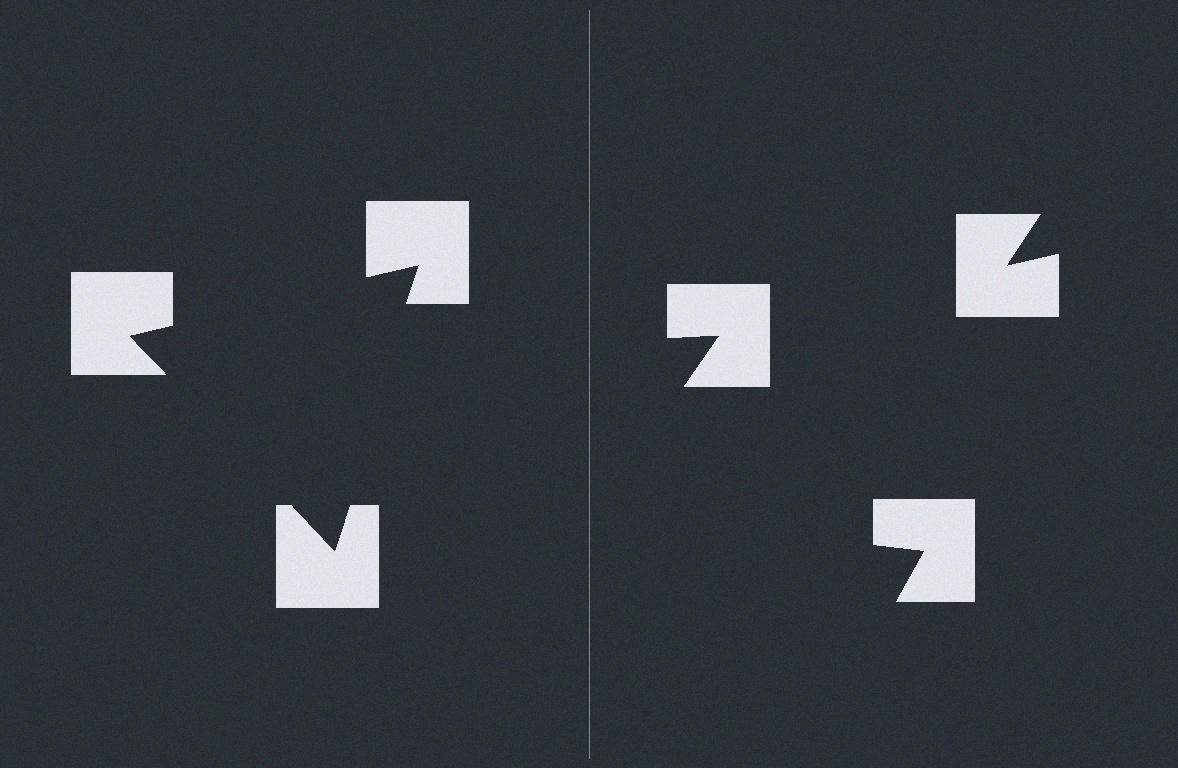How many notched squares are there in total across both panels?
6 — 3 on each side.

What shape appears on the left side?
An illusory triangle.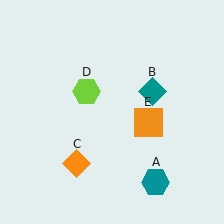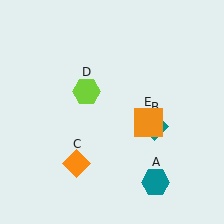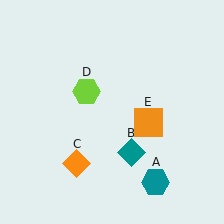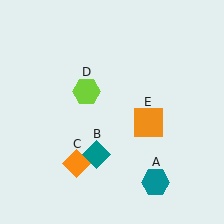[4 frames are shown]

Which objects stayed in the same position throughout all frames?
Teal hexagon (object A) and orange diamond (object C) and lime hexagon (object D) and orange square (object E) remained stationary.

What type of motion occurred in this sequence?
The teal diamond (object B) rotated clockwise around the center of the scene.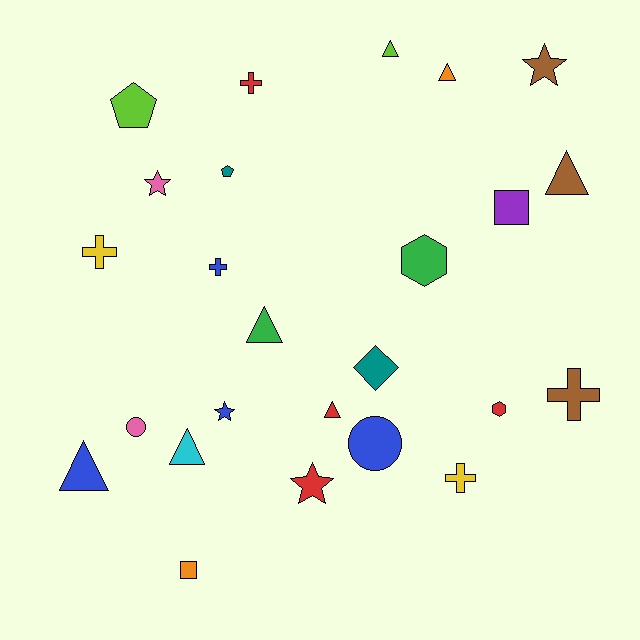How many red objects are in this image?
There are 4 red objects.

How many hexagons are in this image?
There are 2 hexagons.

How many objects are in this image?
There are 25 objects.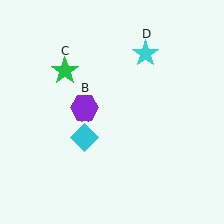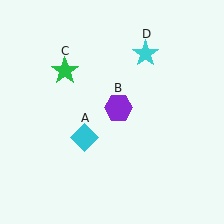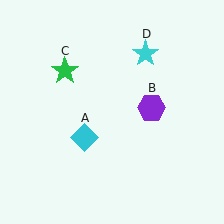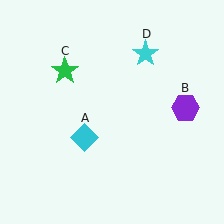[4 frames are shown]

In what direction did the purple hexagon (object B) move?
The purple hexagon (object B) moved right.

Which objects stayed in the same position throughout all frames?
Cyan diamond (object A) and green star (object C) and cyan star (object D) remained stationary.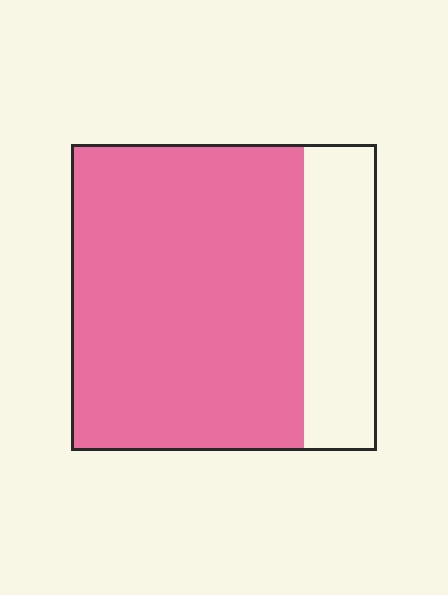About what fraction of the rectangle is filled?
About three quarters (3/4).